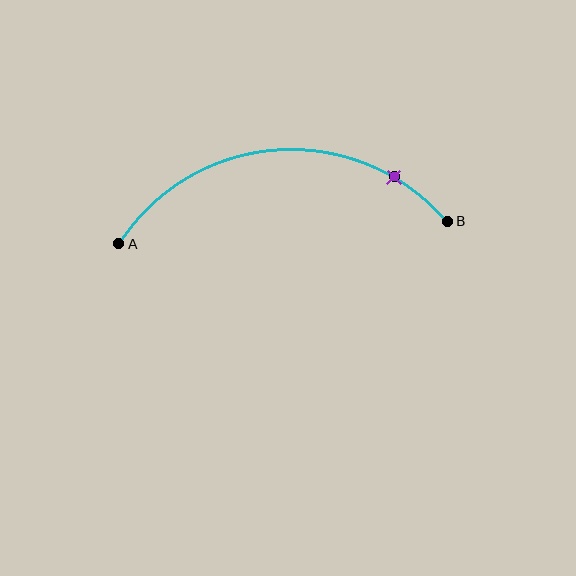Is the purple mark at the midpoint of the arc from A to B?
No. The purple mark lies on the arc but is closer to endpoint B. The arc midpoint would be at the point on the curve equidistant along the arc from both A and B.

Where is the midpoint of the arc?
The arc midpoint is the point on the curve farthest from the straight line joining A and B. It sits above that line.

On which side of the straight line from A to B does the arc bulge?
The arc bulges above the straight line connecting A and B.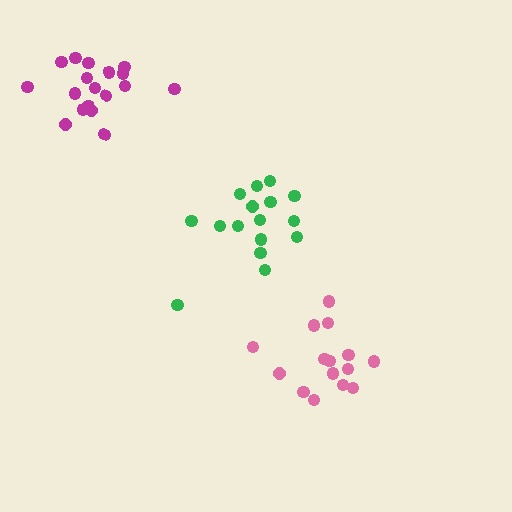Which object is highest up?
The magenta cluster is topmost.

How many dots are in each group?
Group 1: 19 dots, Group 2: 15 dots, Group 3: 16 dots (50 total).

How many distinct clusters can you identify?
There are 3 distinct clusters.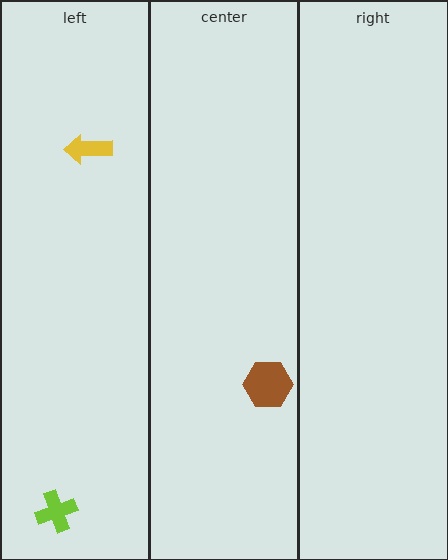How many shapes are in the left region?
2.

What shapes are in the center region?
The brown hexagon.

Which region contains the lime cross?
The left region.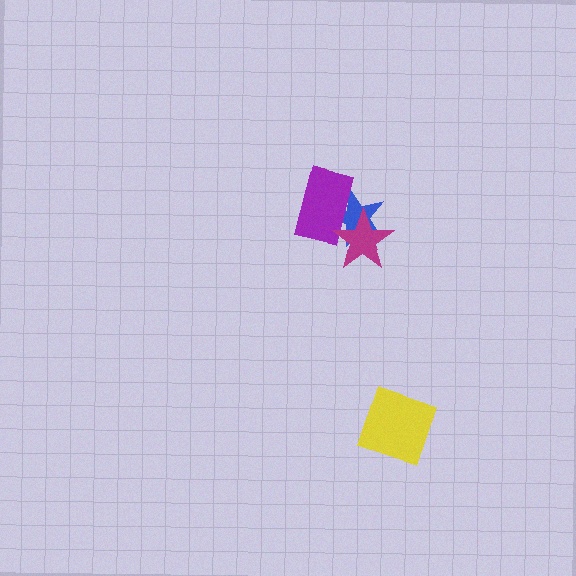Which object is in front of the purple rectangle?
The magenta star is in front of the purple rectangle.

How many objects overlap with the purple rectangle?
2 objects overlap with the purple rectangle.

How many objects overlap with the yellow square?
0 objects overlap with the yellow square.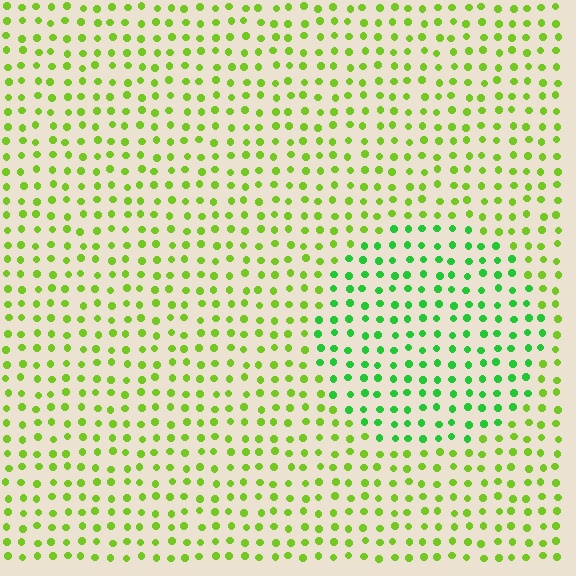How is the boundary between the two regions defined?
The boundary is defined purely by a slight shift in hue (about 36 degrees). Spacing, size, and orientation are identical on both sides.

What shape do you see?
I see a circle.